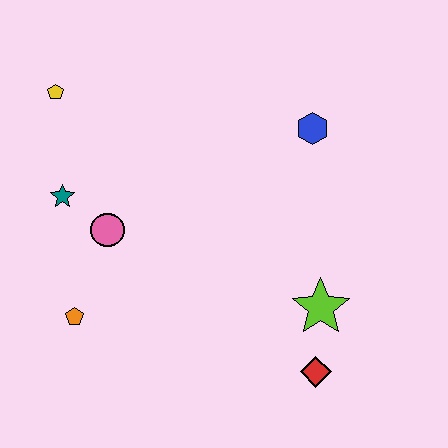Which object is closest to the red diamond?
The lime star is closest to the red diamond.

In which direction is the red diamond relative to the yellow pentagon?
The red diamond is below the yellow pentagon.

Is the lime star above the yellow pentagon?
No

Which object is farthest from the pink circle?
The red diamond is farthest from the pink circle.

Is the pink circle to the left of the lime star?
Yes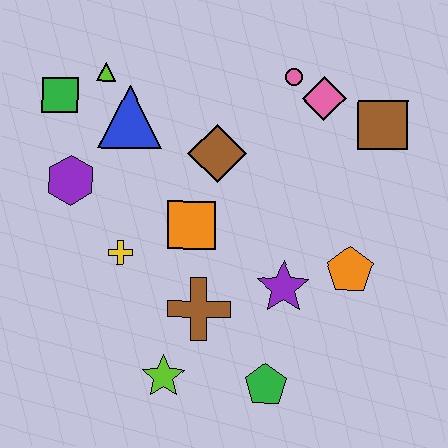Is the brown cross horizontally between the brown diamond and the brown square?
No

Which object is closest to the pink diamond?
The pink circle is closest to the pink diamond.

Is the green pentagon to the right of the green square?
Yes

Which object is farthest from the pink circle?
The lime star is farthest from the pink circle.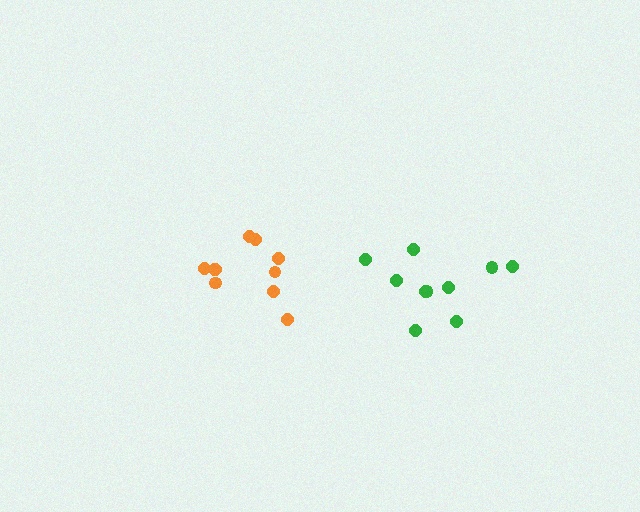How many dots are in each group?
Group 1: 10 dots, Group 2: 10 dots (20 total).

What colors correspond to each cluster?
The clusters are colored: green, orange.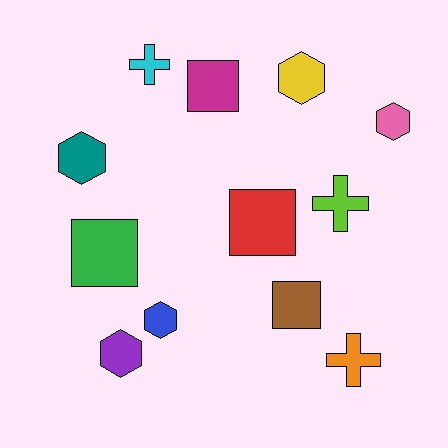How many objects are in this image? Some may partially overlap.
There are 12 objects.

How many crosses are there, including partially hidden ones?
There are 3 crosses.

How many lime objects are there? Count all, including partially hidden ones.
There is 1 lime object.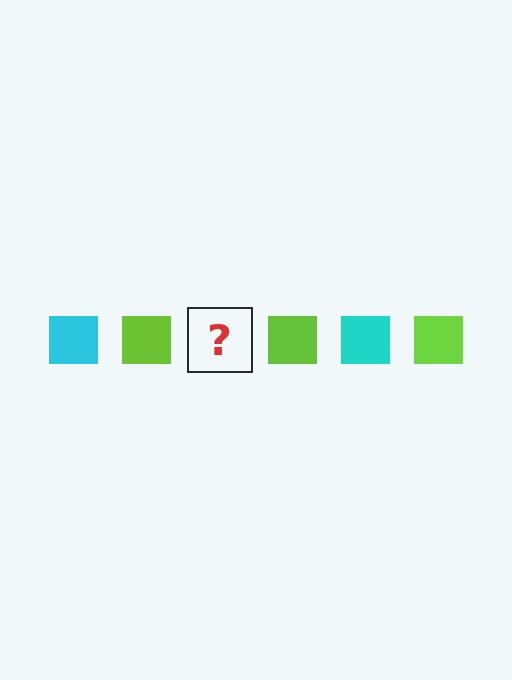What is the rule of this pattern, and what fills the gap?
The rule is that the pattern cycles through cyan, lime squares. The gap should be filled with a cyan square.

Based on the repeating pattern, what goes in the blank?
The blank should be a cyan square.